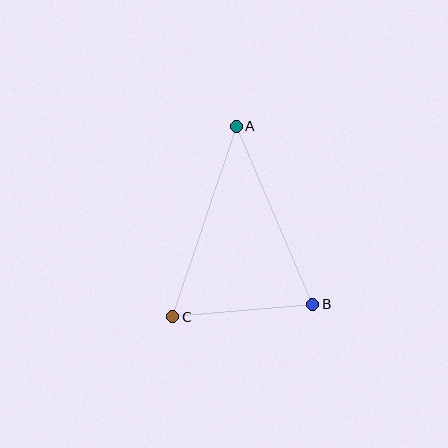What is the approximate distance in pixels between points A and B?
The distance between A and B is approximately 194 pixels.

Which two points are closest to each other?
Points B and C are closest to each other.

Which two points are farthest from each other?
Points A and C are farthest from each other.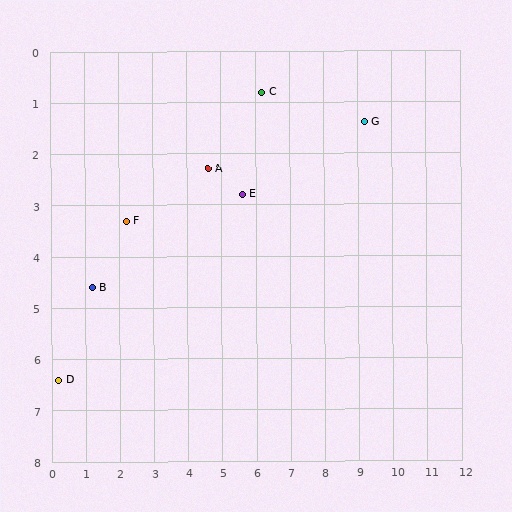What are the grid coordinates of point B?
Point B is at approximately (1.2, 4.6).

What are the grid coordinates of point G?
Point G is at approximately (9.2, 1.4).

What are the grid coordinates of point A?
Point A is at approximately (4.6, 2.3).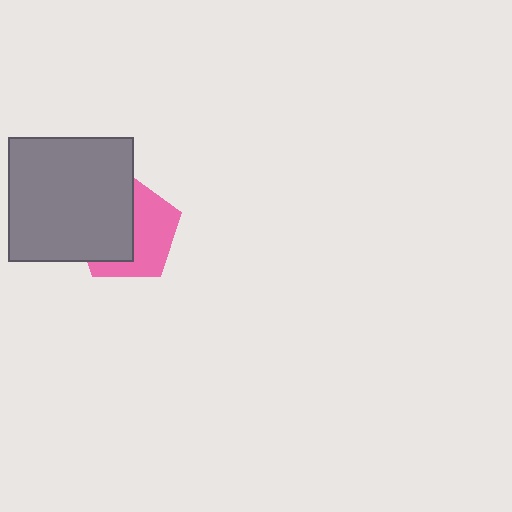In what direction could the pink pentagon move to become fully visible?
The pink pentagon could move right. That would shift it out from behind the gray square entirely.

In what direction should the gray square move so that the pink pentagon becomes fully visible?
The gray square should move left. That is the shortest direction to clear the overlap and leave the pink pentagon fully visible.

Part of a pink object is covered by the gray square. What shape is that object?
It is a pentagon.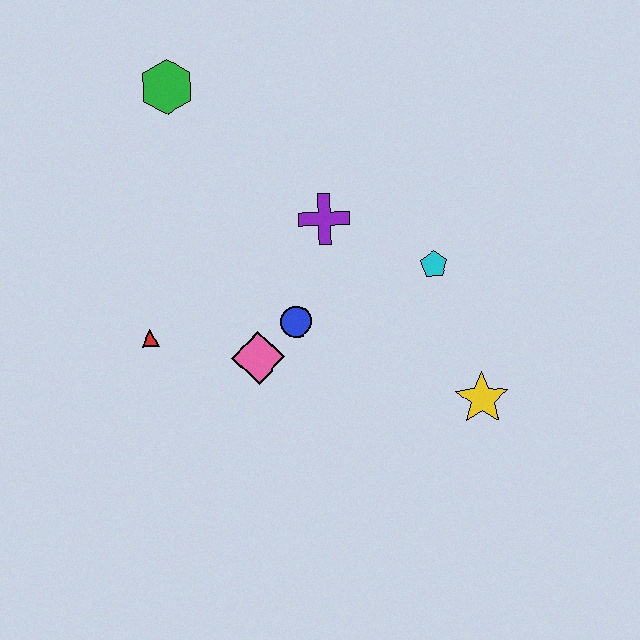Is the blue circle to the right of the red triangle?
Yes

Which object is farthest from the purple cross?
The yellow star is farthest from the purple cross.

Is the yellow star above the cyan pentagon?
No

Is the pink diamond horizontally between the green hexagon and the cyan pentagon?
Yes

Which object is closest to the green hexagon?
The purple cross is closest to the green hexagon.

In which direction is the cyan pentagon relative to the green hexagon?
The cyan pentagon is to the right of the green hexagon.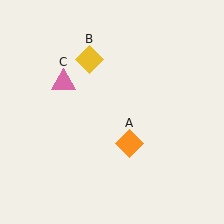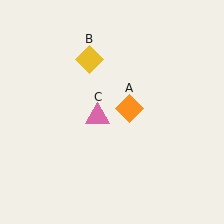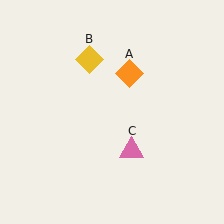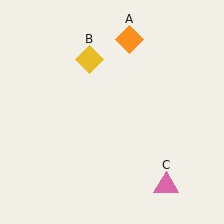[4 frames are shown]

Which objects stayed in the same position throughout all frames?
Yellow diamond (object B) remained stationary.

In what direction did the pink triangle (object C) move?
The pink triangle (object C) moved down and to the right.